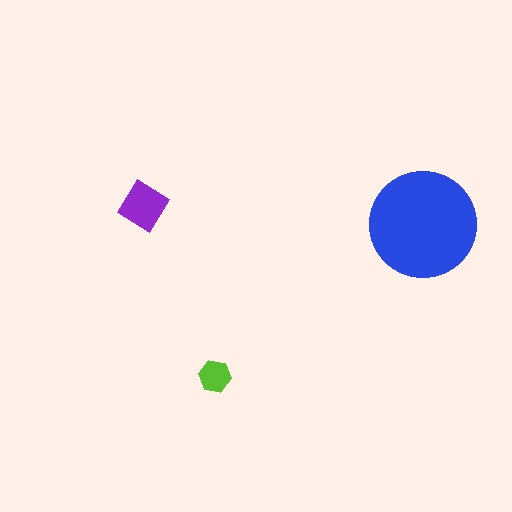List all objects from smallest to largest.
The lime hexagon, the purple diamond, the blue circle.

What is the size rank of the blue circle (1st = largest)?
1st.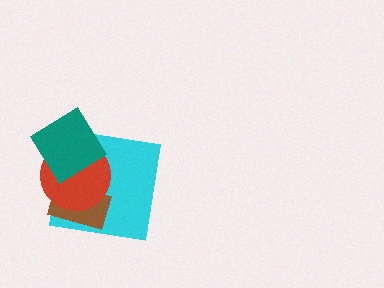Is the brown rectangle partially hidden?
Yes, it is partially covered by another shape.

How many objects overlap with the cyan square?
3 objects overlap with the cyan square.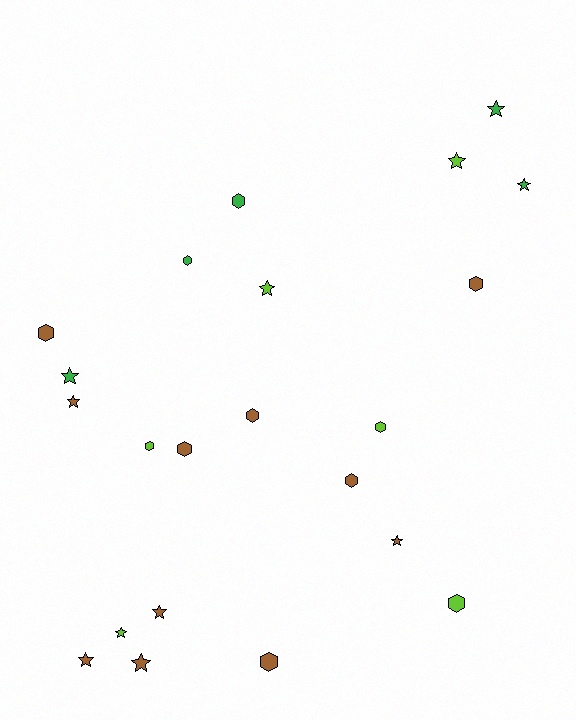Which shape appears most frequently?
Star, with 11 objects.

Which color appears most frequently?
Brown, with 11 objects.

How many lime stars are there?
There are 3 lime stars.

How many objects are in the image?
There are 22 objects.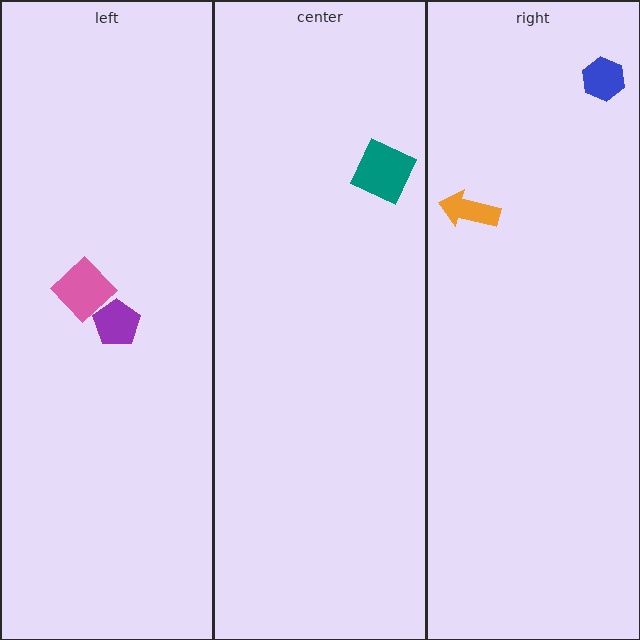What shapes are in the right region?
The orange arrow, the blue hexagon.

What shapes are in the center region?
The teal diamond.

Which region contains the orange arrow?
The right region.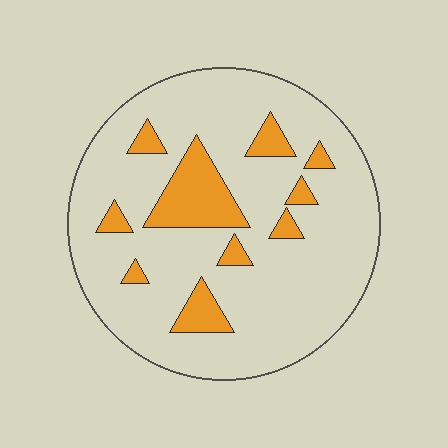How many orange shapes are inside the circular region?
10.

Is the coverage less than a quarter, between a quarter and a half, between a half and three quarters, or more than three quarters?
Less than a quarter.